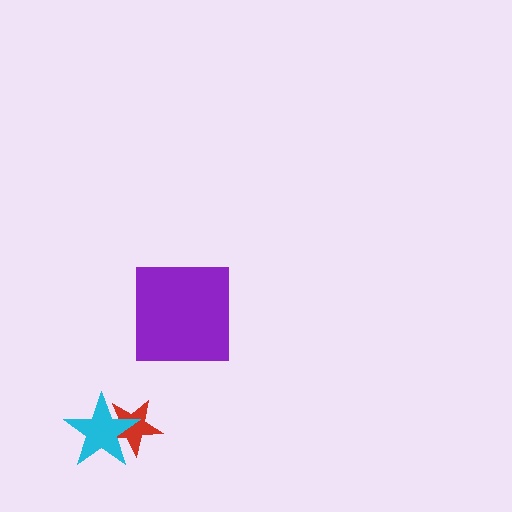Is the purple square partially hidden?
No, no other shape covers it.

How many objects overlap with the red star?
1 object overlaps with the red star.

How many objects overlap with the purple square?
0 objects overlap with the purple square.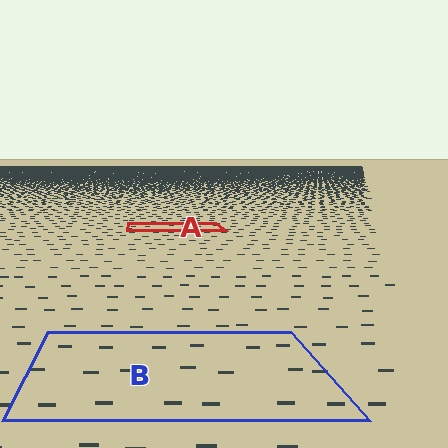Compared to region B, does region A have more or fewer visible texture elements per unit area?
Region A has more texture elements per unit area — they are packed more densely because it is farther away.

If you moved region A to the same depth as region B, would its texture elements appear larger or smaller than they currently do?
They would appear larger. At a closer depth, the same texture elements are projected at a bigger on-screen size.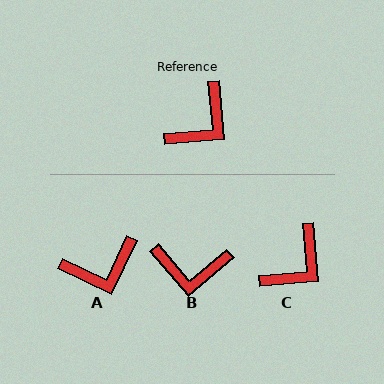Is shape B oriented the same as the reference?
No, it is off by about 54 degrees.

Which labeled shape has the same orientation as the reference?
C.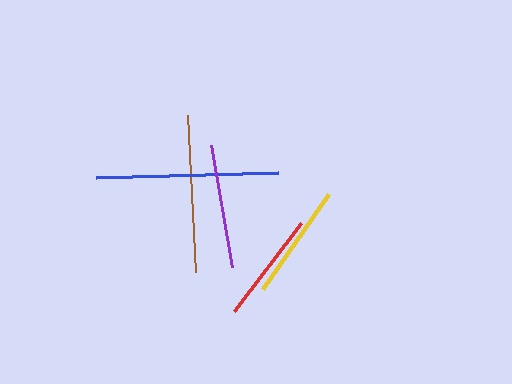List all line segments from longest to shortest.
From longest to shortest: blue, brown, purple, yellow, red.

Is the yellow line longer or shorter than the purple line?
The purple line is longer than the yellow line.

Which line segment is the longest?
The blue line is the longest at approximately 182 pixels.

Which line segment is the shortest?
The red line is the shortest at approximately 111 pixels.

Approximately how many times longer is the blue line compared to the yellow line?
The blue line is approximately 1.6 times the length of the yellow line.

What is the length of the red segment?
The red segment is approximately 111 pixels long.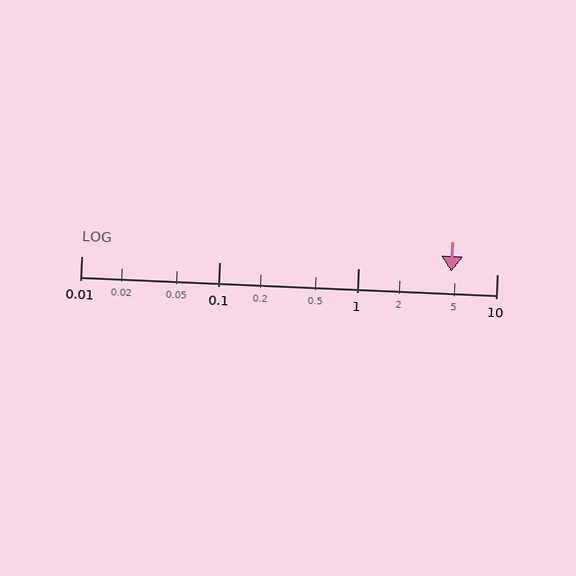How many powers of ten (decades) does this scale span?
The scale spans 3 decades, from 0.01 to 10.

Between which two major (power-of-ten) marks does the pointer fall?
The pointer is between 1 and 10.